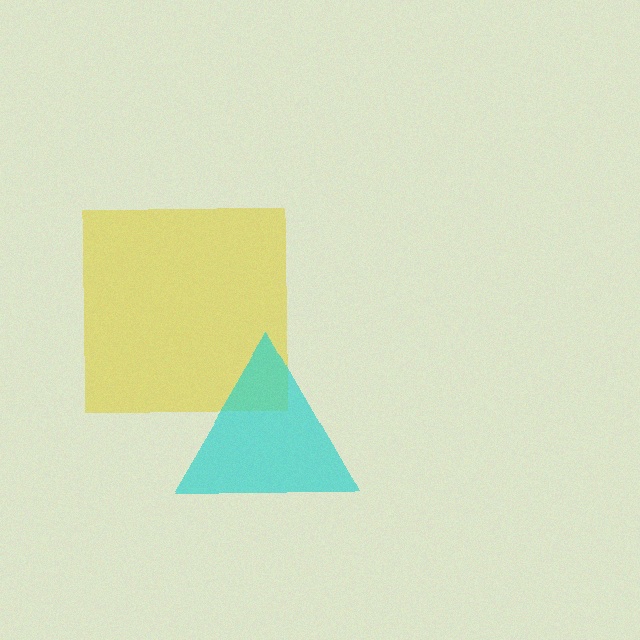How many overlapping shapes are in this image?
There are 2 overlapping shapes in the image.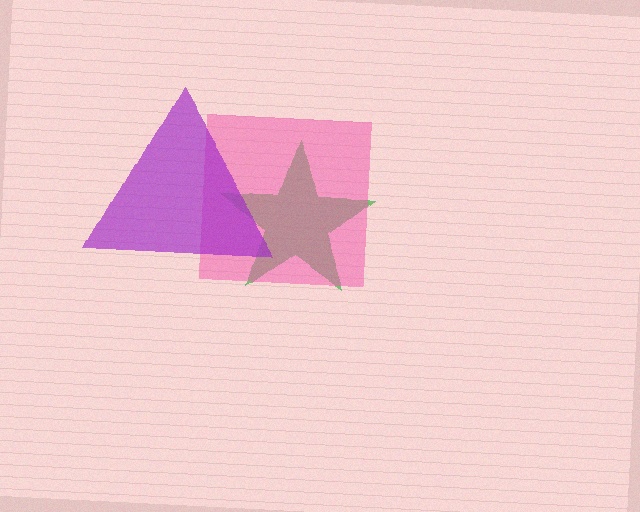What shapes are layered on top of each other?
The layered shapes are: a green star, a pink square, a purple triangle.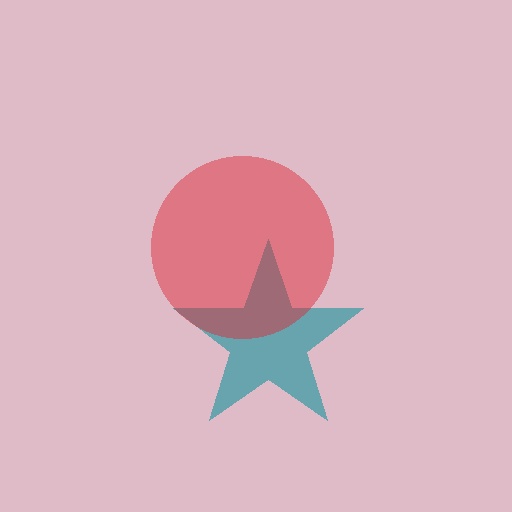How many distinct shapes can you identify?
There are 2 distinct shapes: a teal star, a red circle.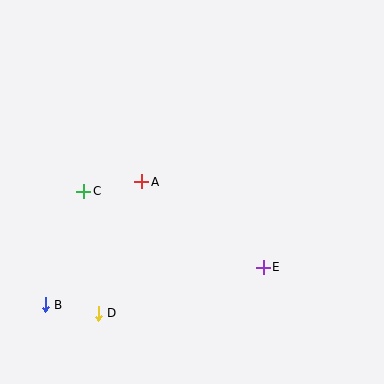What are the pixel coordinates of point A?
Point A is at (142, 182).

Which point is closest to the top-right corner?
Point E is closest to the top-right corner.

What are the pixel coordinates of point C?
Point C is at (84, 191).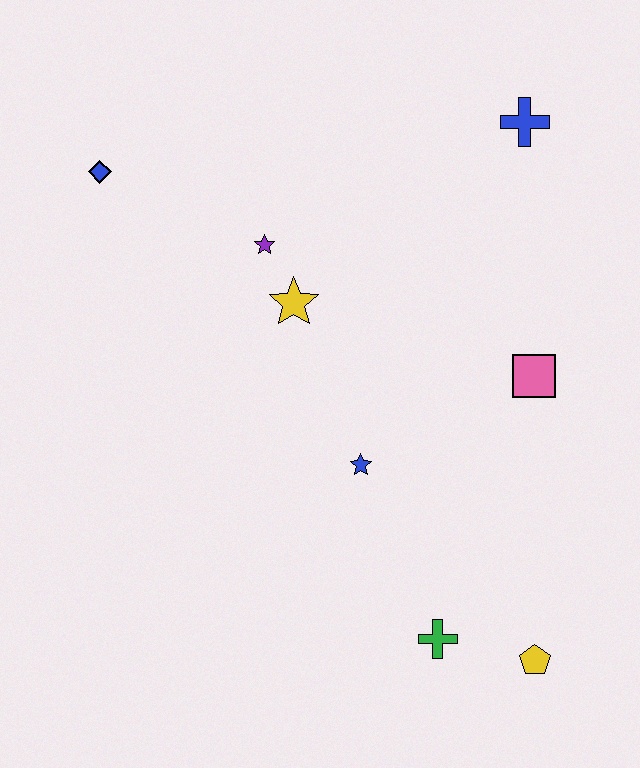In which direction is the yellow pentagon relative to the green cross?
The yellow pentagon is to the right of the green cross.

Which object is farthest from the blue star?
The blue diamond is farthest from the blue star.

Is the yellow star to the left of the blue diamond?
No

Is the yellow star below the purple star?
Yes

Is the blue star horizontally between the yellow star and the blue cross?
Yes